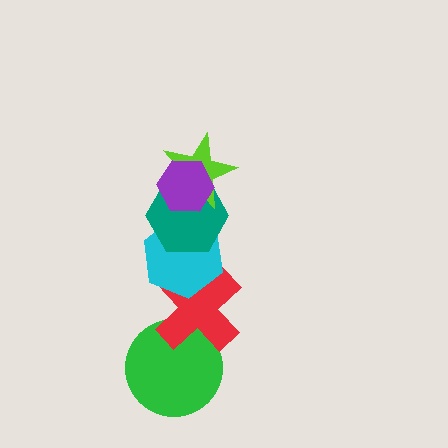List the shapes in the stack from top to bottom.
From top to bottom: the purple hexagon, the lime star, the teal hexagon, the cyan hexagon, the red cross, the green circle.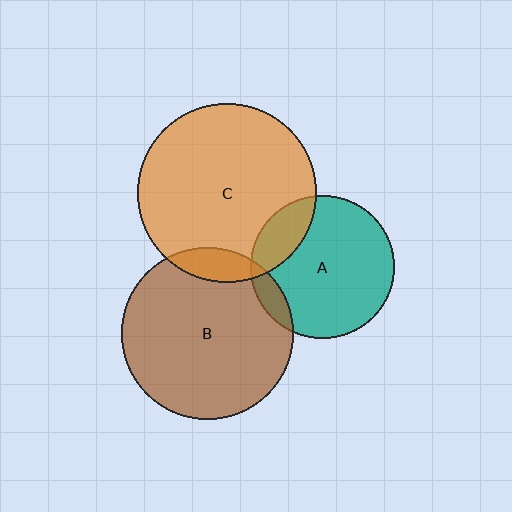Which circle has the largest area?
Circle C (orange).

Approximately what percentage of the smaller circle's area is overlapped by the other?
Approximately 10%.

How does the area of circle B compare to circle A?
Approximately 1.4 times.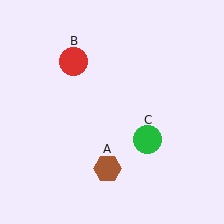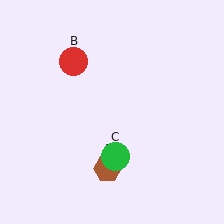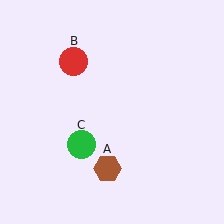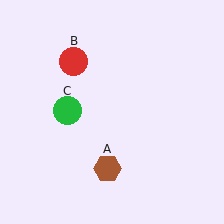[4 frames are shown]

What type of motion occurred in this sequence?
The green circle (object C) rotated clockwise around the center of the scene.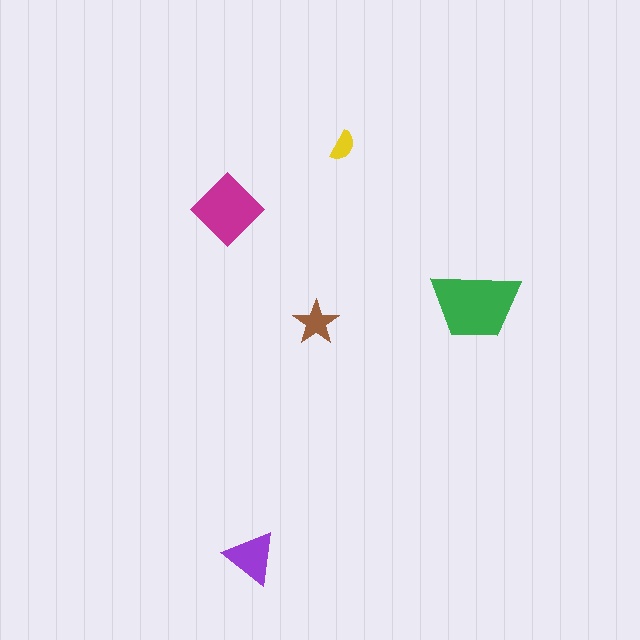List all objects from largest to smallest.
The green trapezoid, the magenta diamond, the purple triangle, the brown star, the yellow semicircle.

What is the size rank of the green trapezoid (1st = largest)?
1st.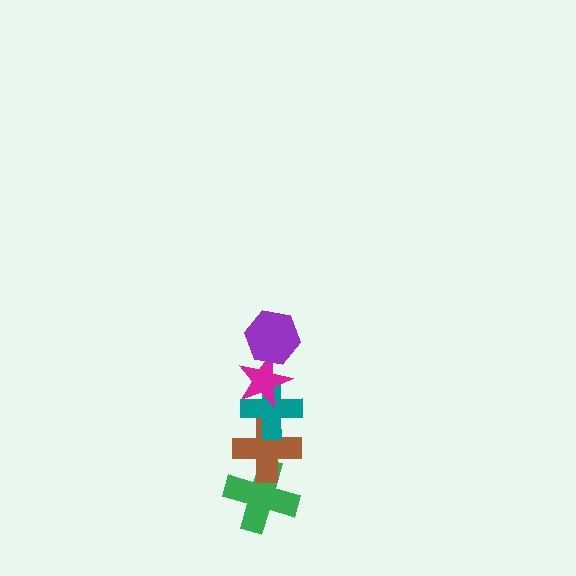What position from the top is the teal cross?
The teal cross is 3rd from the top.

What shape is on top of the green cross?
The brown cross is on top of the green cross.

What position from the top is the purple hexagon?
The purple hexagon is 1st from the top.